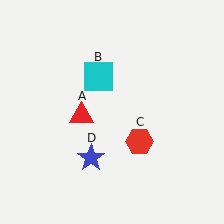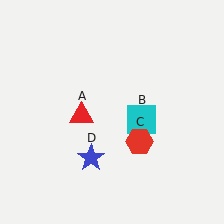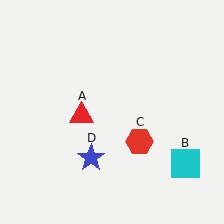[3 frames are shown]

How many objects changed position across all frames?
1 object changed position: cyan square (object B).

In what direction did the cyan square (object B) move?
The cyan square (object B) moved down and to the right.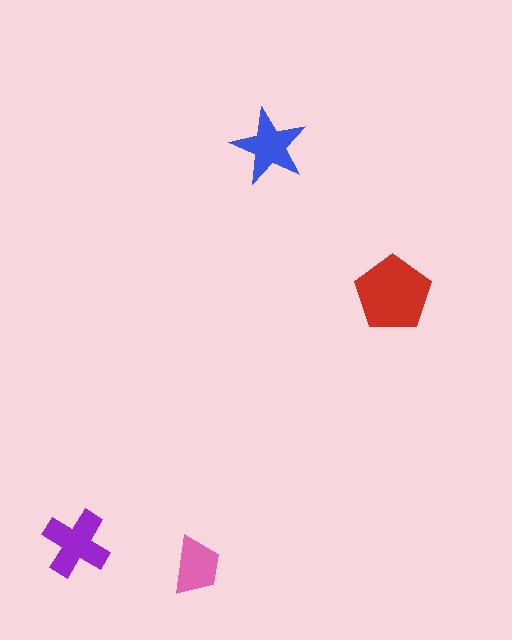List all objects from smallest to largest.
The pink trapezoid, the blue star, the purple cross, the red pentagon.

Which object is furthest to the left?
The purple cross is leftmost.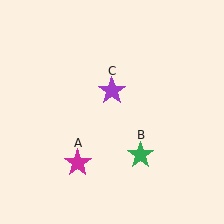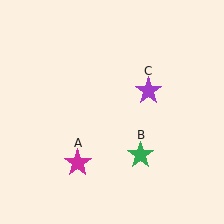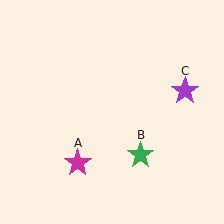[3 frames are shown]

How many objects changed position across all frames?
1 object changed position: purple star (object C).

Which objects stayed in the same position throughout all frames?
Magenta star (object A) and green star (object B) remained stationary.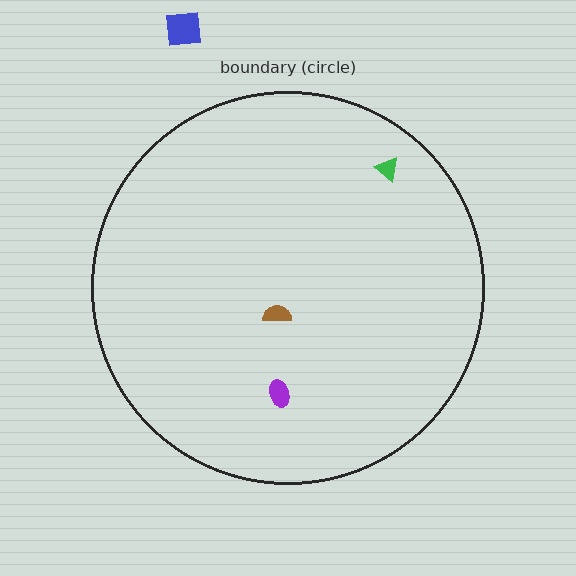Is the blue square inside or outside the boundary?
Outside.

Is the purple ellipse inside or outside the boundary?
Inside.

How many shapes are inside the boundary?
3 inside, 1 outside.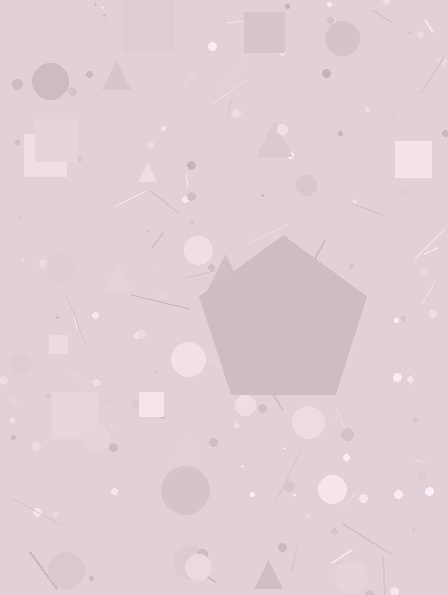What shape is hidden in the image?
A pentagon is hidden in the image.